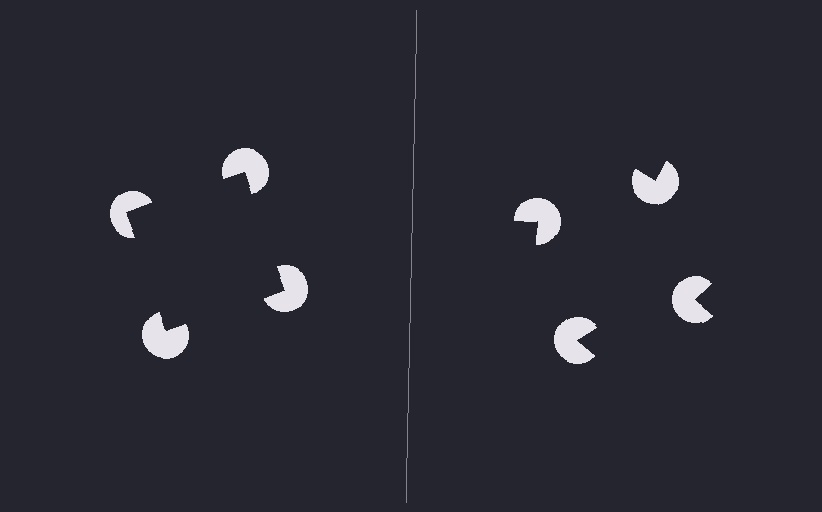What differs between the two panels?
The pac-man discs are positioned identically on both sides; only the wedge orientations differ. On the left they align to a square; on the right they are misaligned.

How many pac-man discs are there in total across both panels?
8 — 4 on each side.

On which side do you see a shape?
An illusory square appears on the left side. On the right side the wedge cuts are rotated, so no coherent shape forms.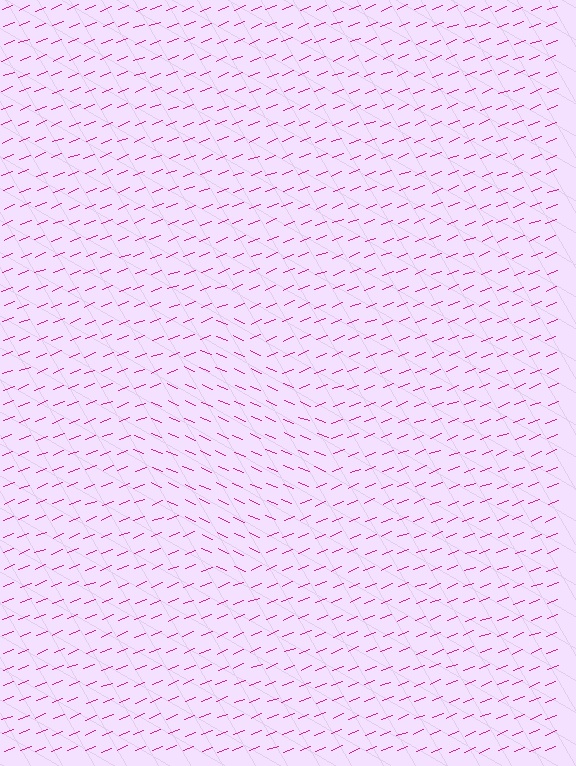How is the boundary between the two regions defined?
The boundary is defined purely by a change in line orientation (approximately 45 degrees difference). All lines are the same color and thickness.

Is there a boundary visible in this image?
Yes, there is a texture boundary formed by a change in line orientation.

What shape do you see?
I see a diamond.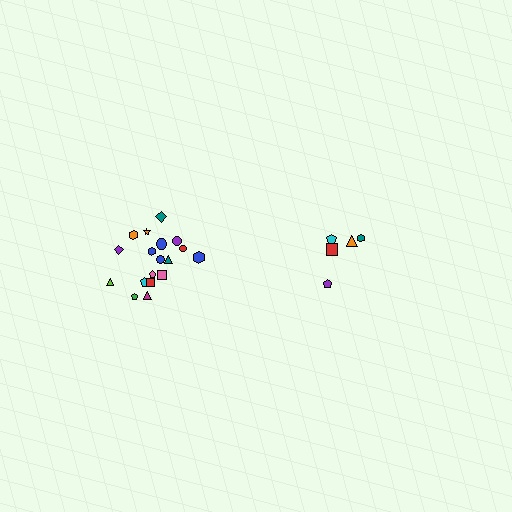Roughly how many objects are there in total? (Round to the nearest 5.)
Roughly 25 objects in total.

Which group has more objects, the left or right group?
The left group.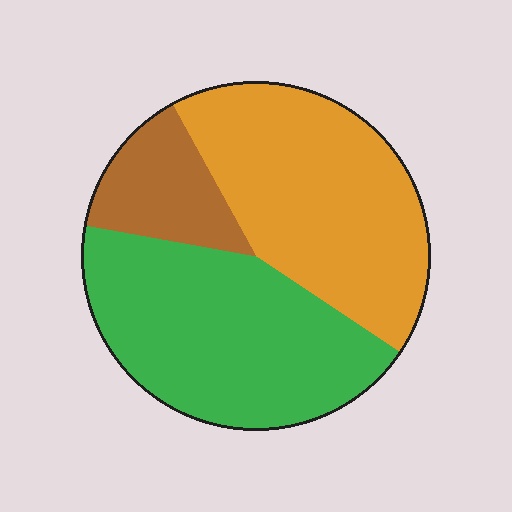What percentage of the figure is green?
Green covers 43% of the figure.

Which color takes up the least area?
Brown, at roughly 15%.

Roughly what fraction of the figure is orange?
Orange covers 42% of the figure.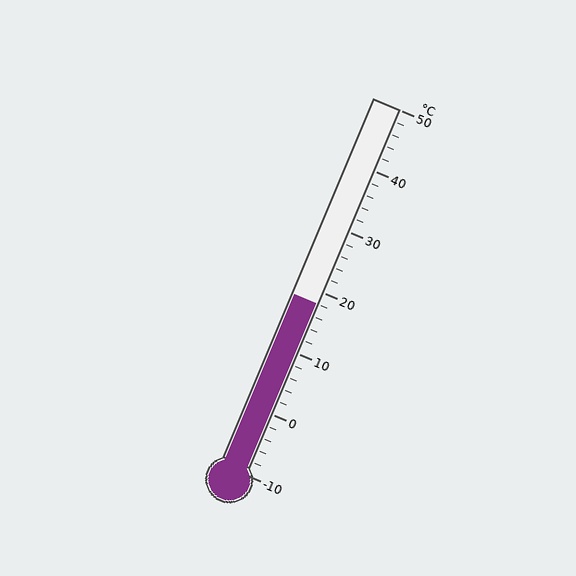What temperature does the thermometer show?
The thermometer shows approximately 18°C.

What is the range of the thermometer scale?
The thermometer scale ranges from -10°C to 50°C.